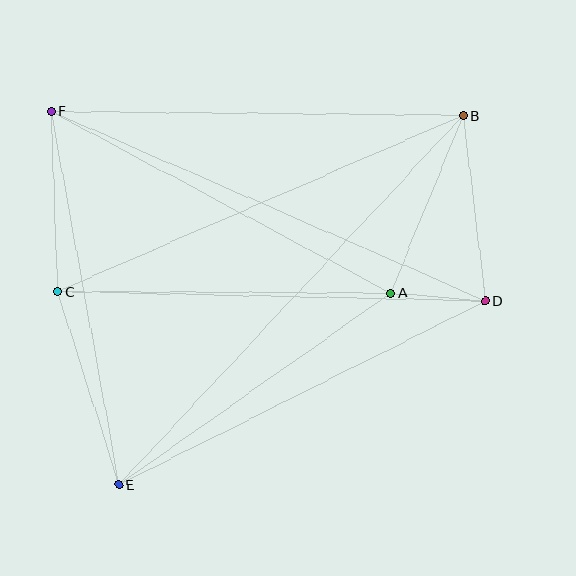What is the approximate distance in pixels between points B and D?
The distance between B and D is approximately 187 pixels.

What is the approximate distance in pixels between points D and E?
The distance between D and E is approximately 410 pixels.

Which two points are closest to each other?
Points A and D are closest to each other.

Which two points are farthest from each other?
Points B and E are farthest from each other.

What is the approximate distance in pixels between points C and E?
The distance between C and E is approximately 203 pixels.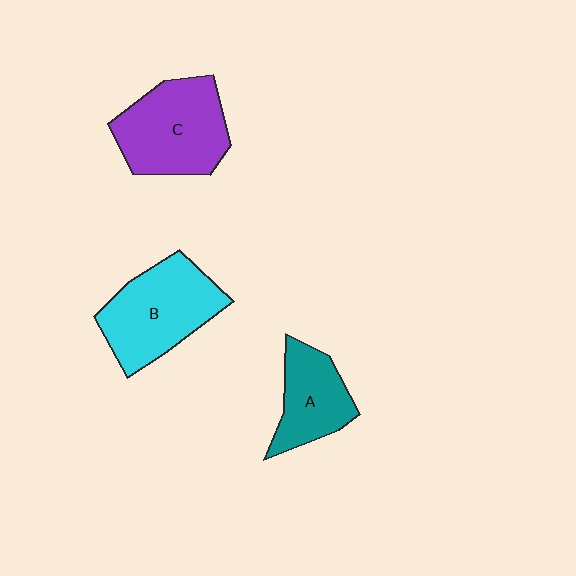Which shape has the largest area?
Shape C (purple).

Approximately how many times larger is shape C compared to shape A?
Approximately 1.5 times.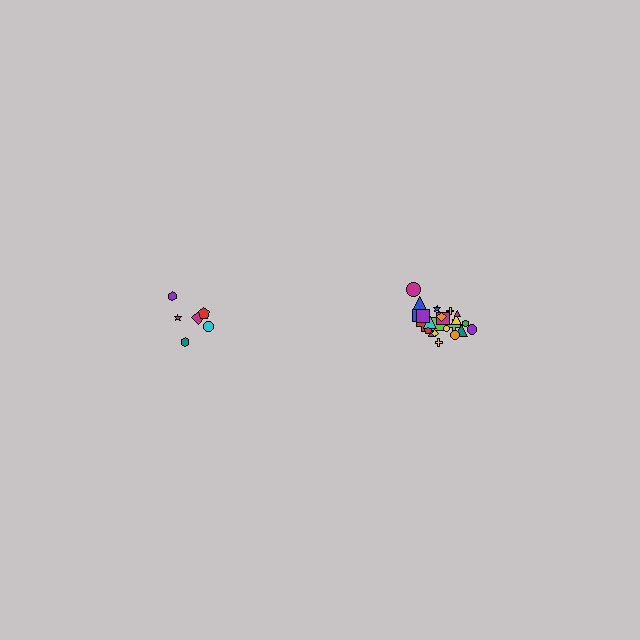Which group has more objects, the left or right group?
The right group.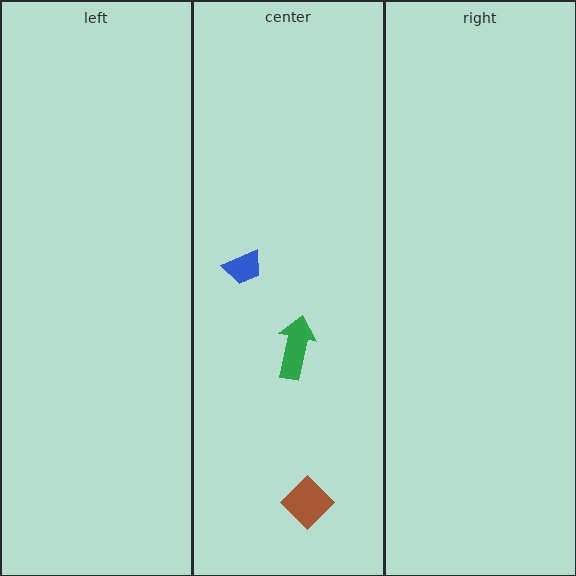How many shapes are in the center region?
3.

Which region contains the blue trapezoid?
The center region.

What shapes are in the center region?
The brown diamond, the green arrow, the blue trapezoid.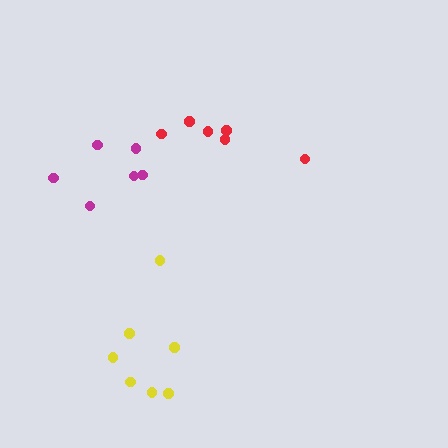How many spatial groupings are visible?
There are 3 spatial groupings.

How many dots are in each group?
Group 1: 7 dots, Group 2: 6 dots, Group 3: 6 dots (19 total).